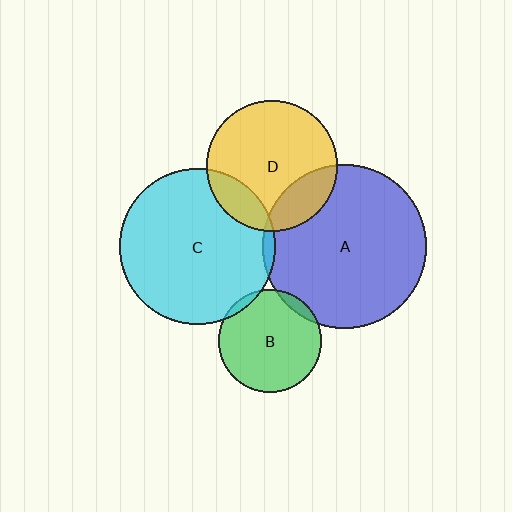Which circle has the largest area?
Circle A (blue).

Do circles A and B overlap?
Yes.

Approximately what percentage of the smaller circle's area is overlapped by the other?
Approximately 5%.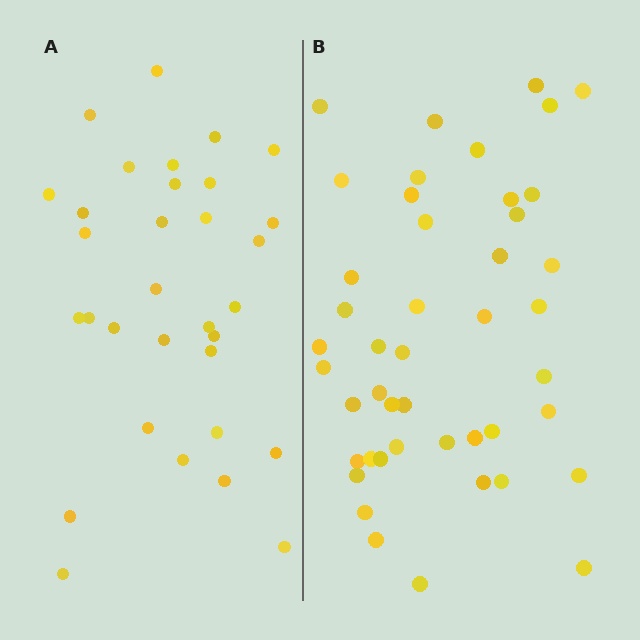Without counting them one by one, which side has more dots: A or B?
Region B (the right region) has more dots.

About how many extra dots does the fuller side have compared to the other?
Region B has approximately 15 more dots than region A.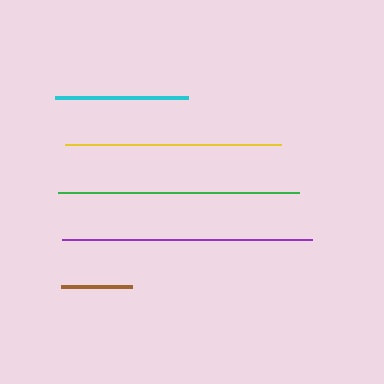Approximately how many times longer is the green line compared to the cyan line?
The green line is approximately 1.8 times the length of the cyan line.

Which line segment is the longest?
The purple line is the longest at approximately 250 pixels.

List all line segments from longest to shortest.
From longest to shortest: purple, green, yellow, cyan, brown.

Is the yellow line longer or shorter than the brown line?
The yellow line is longer than the brown line.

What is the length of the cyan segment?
The cyan segment is approximately 133 pixels long.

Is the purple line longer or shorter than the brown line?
The purple line is longer than the brown line.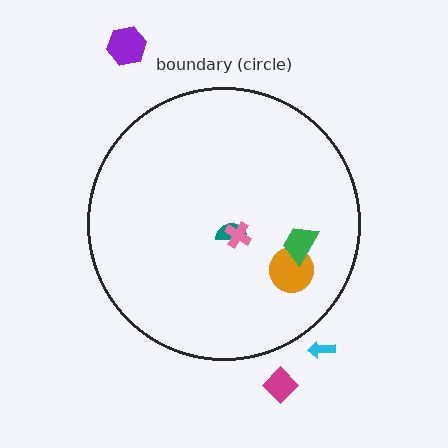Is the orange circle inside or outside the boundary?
Inside.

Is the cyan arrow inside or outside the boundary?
Outside.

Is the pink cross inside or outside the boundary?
Inside.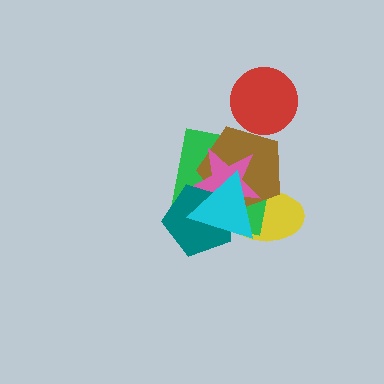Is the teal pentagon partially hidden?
Yes, it is partially covered by another shape.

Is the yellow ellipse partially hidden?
Yes, it is partially covered by another shape.